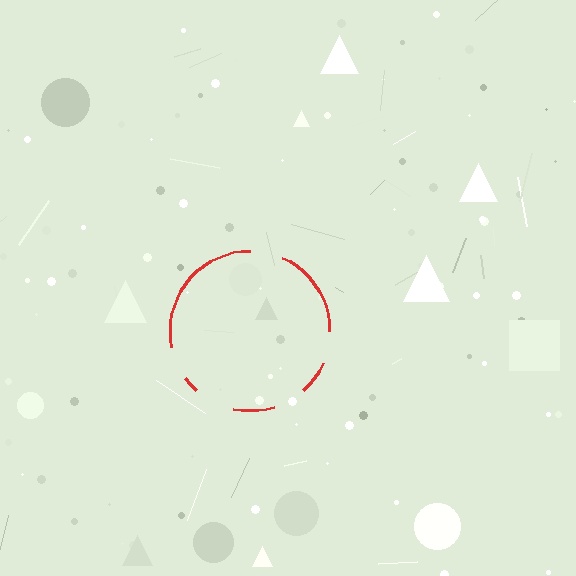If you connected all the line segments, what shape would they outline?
They would outline a circle.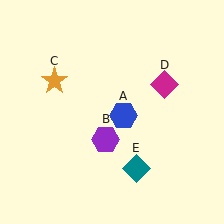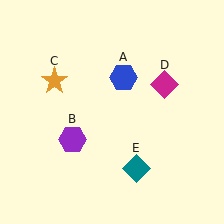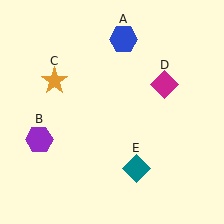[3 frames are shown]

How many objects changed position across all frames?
2 objects changed position: blue hexagon (object A), purple hexagon (object B).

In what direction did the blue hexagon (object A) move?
The blue hexagon (object A) moved up.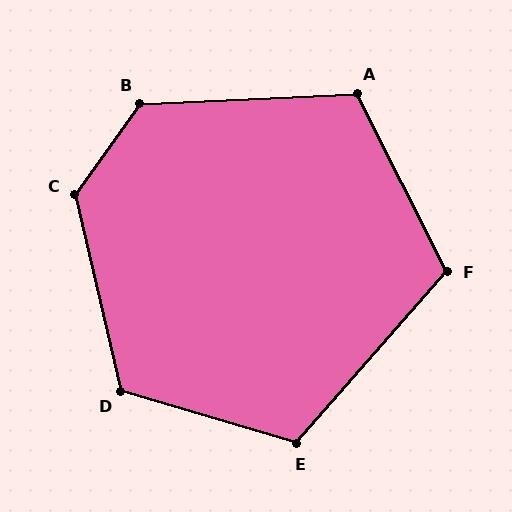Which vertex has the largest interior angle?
C, at approximately 131 degrees.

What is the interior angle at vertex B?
Approximately 128 degrees (obtuse).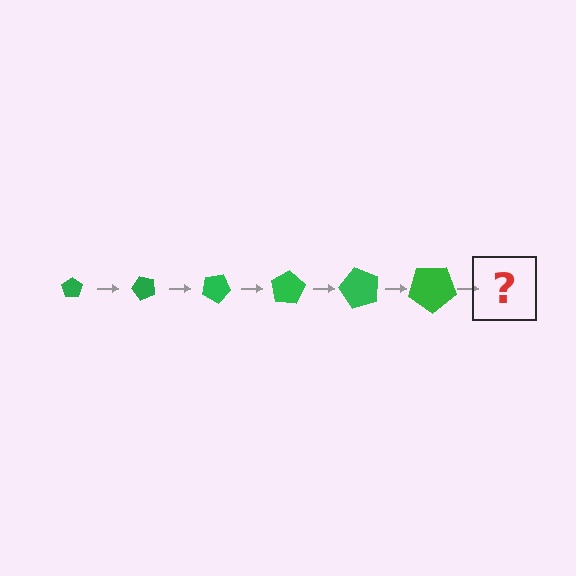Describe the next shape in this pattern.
It should be a pentagon, larger than the previous one and rotated 300 degrees from the start.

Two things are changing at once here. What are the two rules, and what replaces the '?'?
The two rules are that the pentagon grows larger each step and it rotates 50 degrees each step. The '?' should be a pentagon, larger than the previous one and rotated 300 degrees from the start.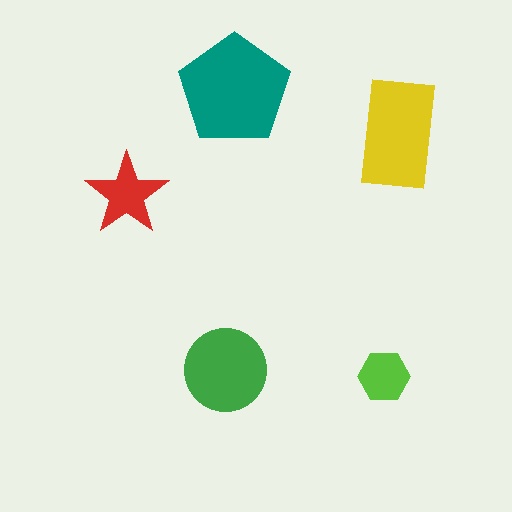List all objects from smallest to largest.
The lime hexagon, the red star, the green circle, the yellow rectangle, the teal pentagon.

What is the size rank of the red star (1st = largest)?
4th.